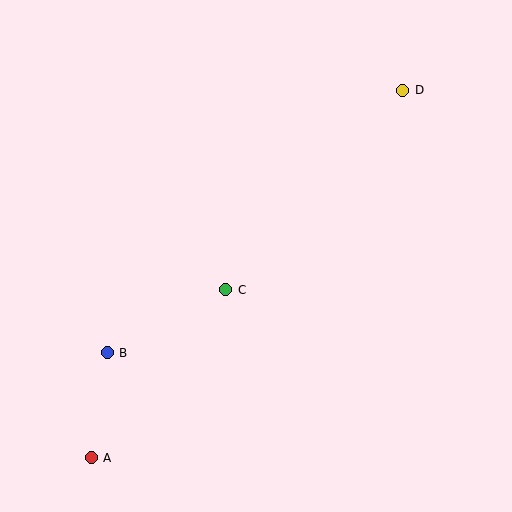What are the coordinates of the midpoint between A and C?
The midpoint between A and C is at (159, 374).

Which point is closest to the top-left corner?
Point C is closest to the top-left corner.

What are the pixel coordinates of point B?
Point B is at (107, 353).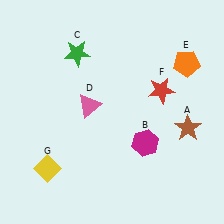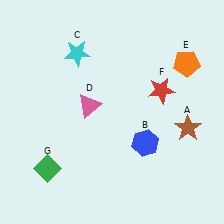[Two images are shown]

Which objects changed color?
B changed from magenta to blue. C changed from green to cyan. G changed from yellow to green.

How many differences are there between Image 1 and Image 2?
There are 3 differences between the two images.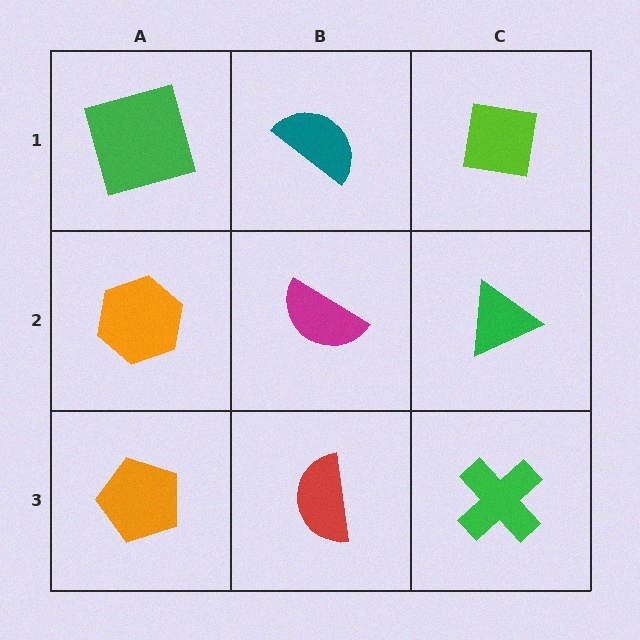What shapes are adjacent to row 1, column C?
A green triangle (row 2, column C), a teal semicircle (row 1, column B).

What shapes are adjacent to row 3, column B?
A magenta semicircle (row 2, column B), an orange pentagon (row 3, column A), a green cross (row 3, column C).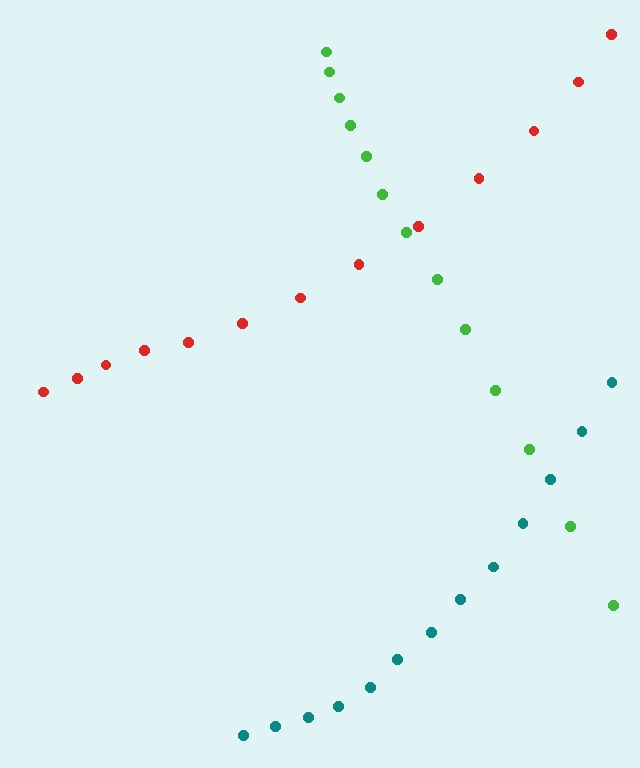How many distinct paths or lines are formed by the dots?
There are 3 distinct paths.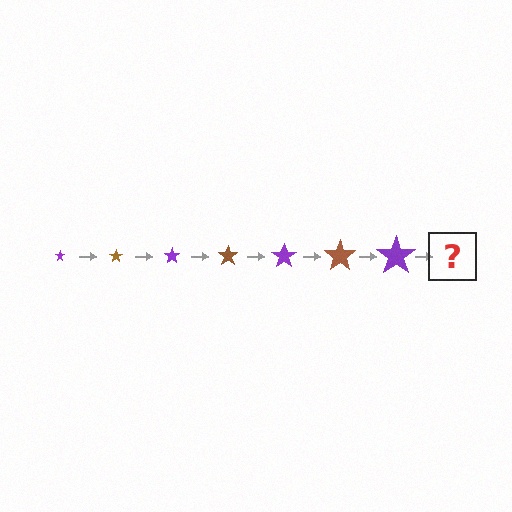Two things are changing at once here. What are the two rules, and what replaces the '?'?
The two rules are that the star grows larger each step and the color cycles through purple and brown. The '?' should be a brown star, larger than the previous one.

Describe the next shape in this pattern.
It should be a brown star, larger than the previous one.